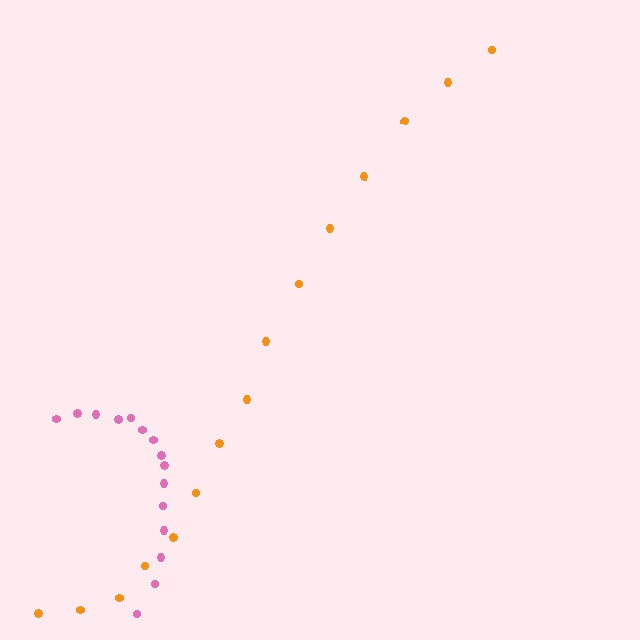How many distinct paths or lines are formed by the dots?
There are 2 distinct paths.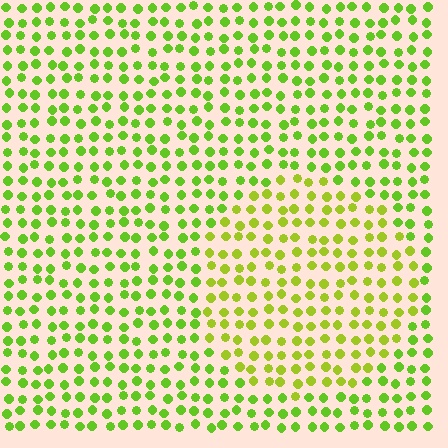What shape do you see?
I see a circle.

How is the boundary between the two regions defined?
The boundary is defined purely by a slight shift in hue (about 22 degrees). Spacing, size, and orientation are identical on both sides.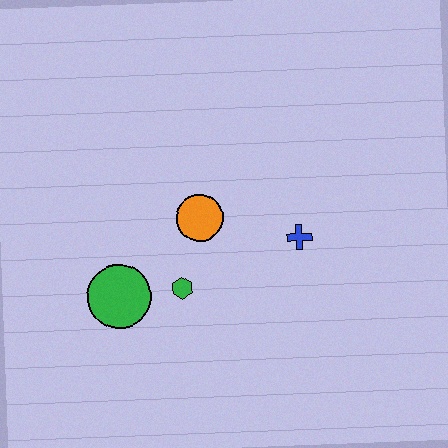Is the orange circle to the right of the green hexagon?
Yes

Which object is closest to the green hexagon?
The green circle is closest to the green hexagon.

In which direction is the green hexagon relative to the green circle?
The green hexagon is to the right of the green circle.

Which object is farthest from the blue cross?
The green circle is farthest from the blue cross.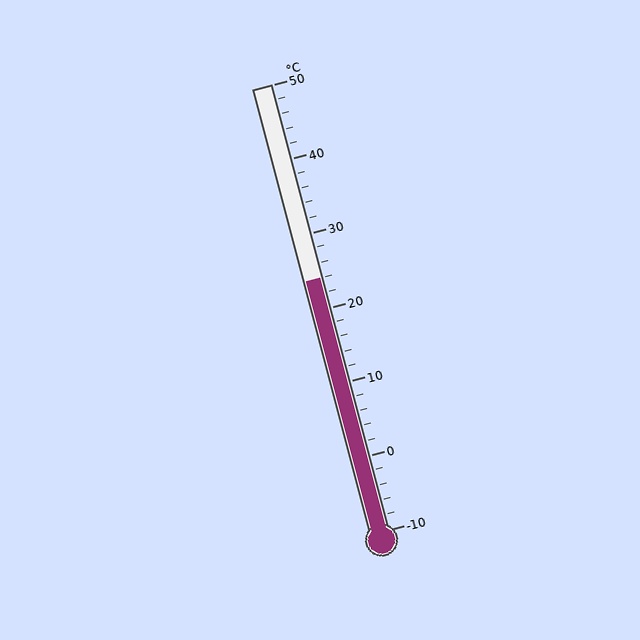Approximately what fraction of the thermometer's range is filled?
The thermometer is filled to approximately 55% of its range.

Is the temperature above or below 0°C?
The temperature is above 0°C.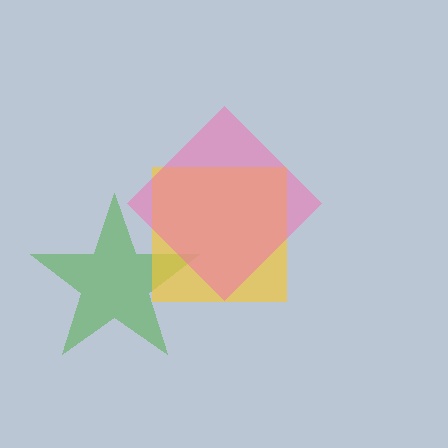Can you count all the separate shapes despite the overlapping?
Yes, there are 3 separate shapes.